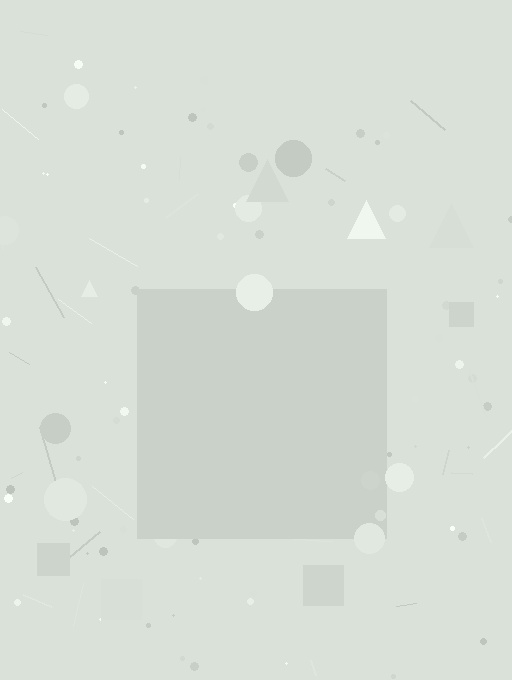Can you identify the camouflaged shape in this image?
The camouflaged shape is a square.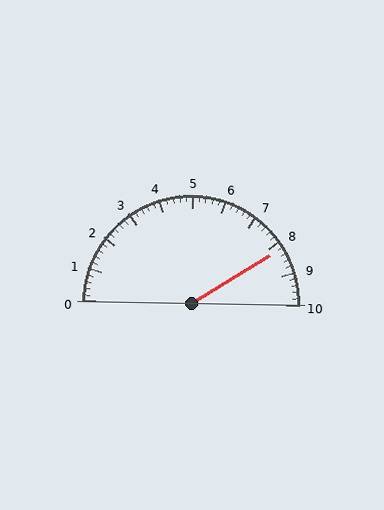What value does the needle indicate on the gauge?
The needle indicates approximately 8.2.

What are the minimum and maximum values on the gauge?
The gauge ranges from 0 to 10.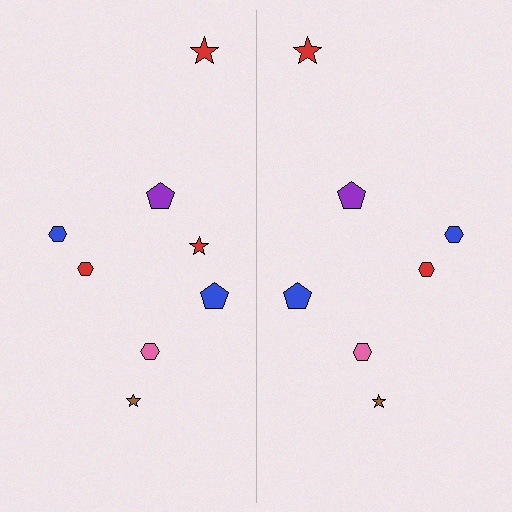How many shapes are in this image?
There are 15 shapes in this image.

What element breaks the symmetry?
A red star is missing from the right side.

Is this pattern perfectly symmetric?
No, the pattern is not perfectly symmetric. A red star is missing from the right side.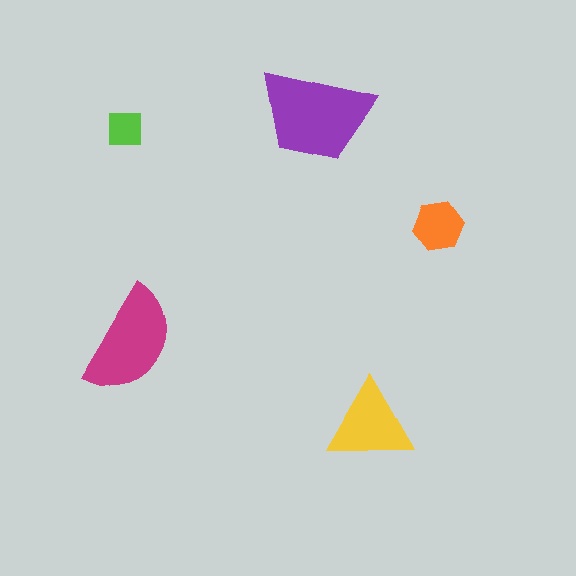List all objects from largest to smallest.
The purple trapezoid, the magenta semicircle, the yellow triangle, the orange hexagon, the lime square.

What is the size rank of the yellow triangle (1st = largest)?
3rd.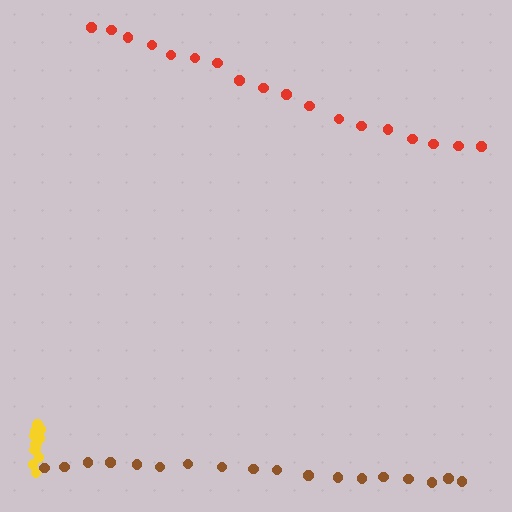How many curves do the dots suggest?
There are 3 distinct paths.